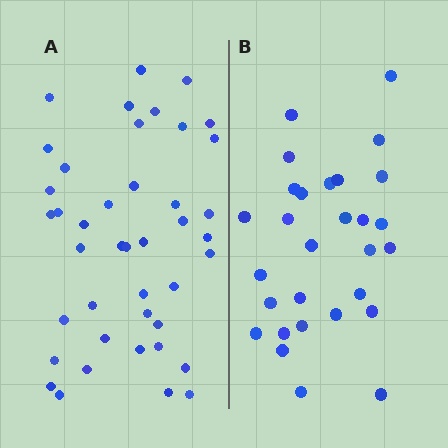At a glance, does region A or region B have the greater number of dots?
Region A (the left region) has more dots.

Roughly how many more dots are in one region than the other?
Region A has approximately 15 more dots than region B.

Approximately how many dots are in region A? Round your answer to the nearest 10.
About 40 dots. (The exact count is 42, which rounds to 40.)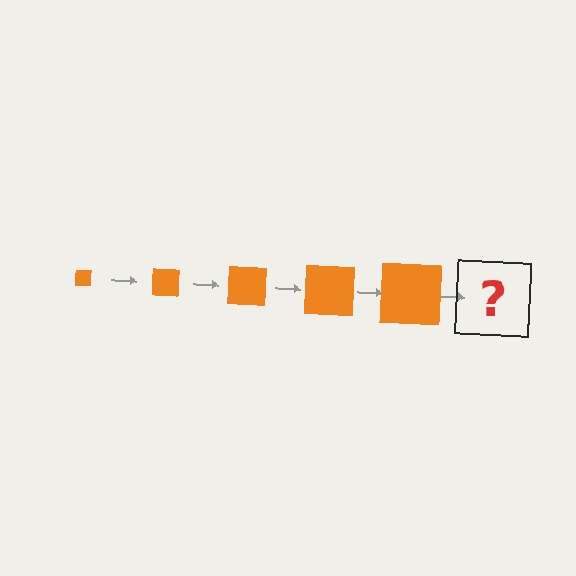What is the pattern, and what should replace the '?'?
The pattern is that the square gets progressively larger each step. The '?' should be an orange square, larger than the previous one.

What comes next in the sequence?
The next element should be an orange square, larger than the previous one.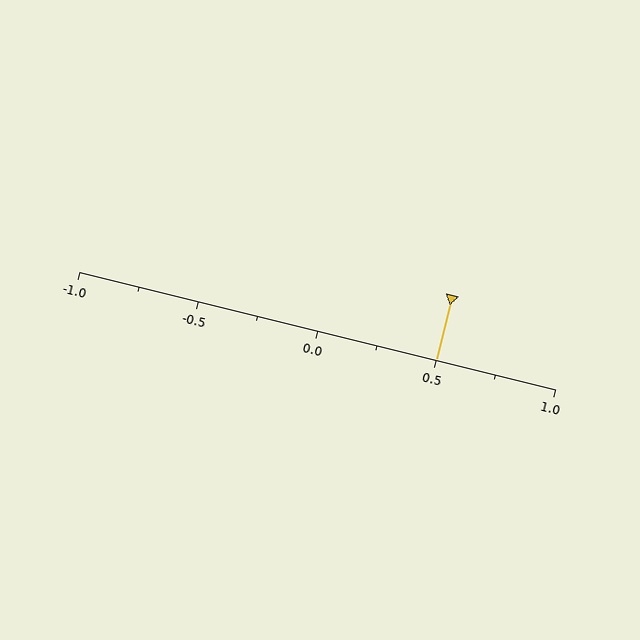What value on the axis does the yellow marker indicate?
The marker indicates approximately 0.5.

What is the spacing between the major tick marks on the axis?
The major ticks are spaced 0.5 apart.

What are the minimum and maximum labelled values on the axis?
The axis runs from -1.0 to 1.0.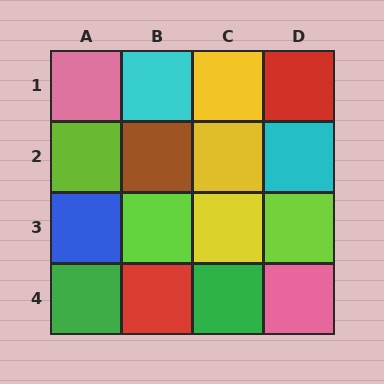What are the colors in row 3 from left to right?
Blue, lime, yellow, lime.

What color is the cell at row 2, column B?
Brown.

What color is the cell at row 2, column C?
Yellow.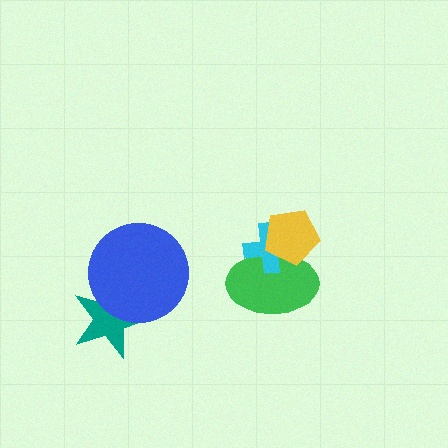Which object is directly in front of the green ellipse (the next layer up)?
The cyan cross is directly in front of the green ellipse.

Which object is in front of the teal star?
The blue circle is in front of the teal star.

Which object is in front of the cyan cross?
The yellow pentagon is in front of the cyan cross.